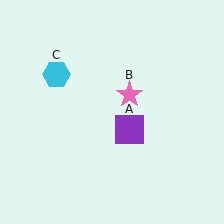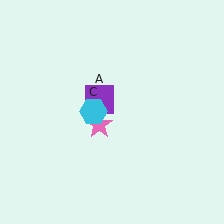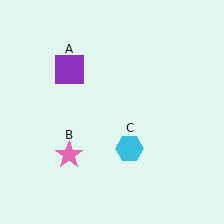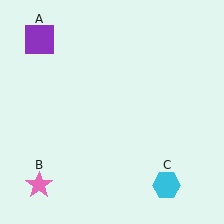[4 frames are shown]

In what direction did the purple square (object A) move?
The purple square (object A) moved up and to the left.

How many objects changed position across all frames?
3 objects changed position: purple square (object A), pink star (object B), cyan hexagon (object C).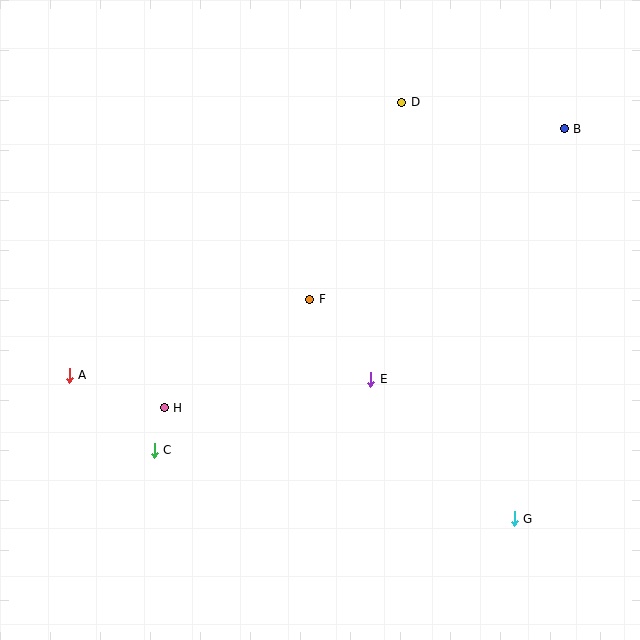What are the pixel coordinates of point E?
Point E is at (371, 379).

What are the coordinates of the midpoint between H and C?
The midpoint between H and C is at (159, 429).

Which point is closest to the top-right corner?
Point B is closest to the top-right corner.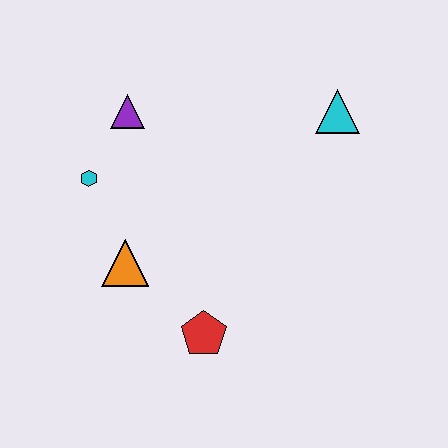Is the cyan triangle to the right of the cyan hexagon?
Yes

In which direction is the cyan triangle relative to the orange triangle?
The cyan triangle is to the right of the orange triangle.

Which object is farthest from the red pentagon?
The cyan triangle is farthest from the red pentagon.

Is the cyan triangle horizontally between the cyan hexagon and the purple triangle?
No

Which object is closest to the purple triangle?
The cyan hexagon is closest to the purple triangle.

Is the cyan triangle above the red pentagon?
Yes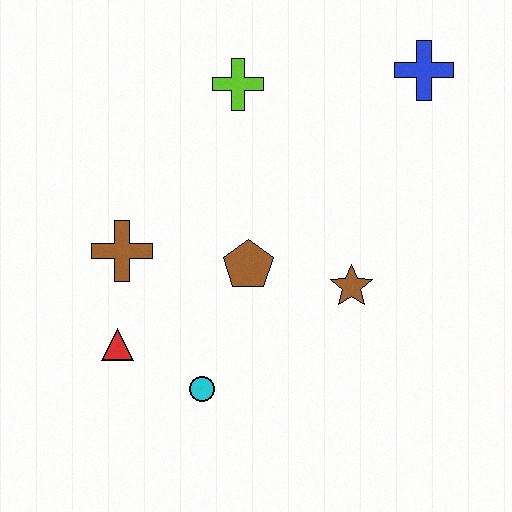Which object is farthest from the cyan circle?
The blue cross is farthest from the cyan circle.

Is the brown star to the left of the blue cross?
Yes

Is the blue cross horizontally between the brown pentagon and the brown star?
No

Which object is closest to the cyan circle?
The red triangle is closest to the cyan circle.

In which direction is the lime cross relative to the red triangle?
The lime cross is above the red triangle.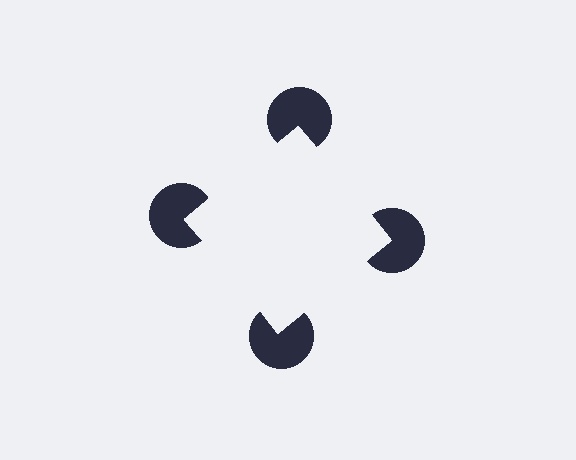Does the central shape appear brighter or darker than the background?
It typically appears slightly brighter than the background, even though no actual brightness change is drawn.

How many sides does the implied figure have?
4 sides.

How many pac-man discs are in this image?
There are 4 — one at each vertex of the illusory square.